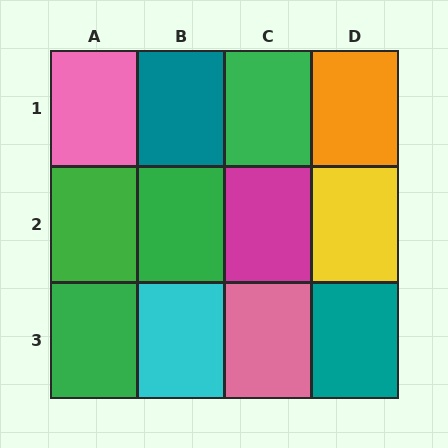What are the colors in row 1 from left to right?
Pink, teal, green, orange.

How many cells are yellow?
1 cell is yellow.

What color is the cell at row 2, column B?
Green.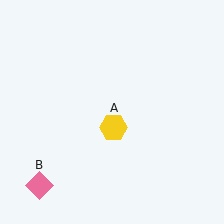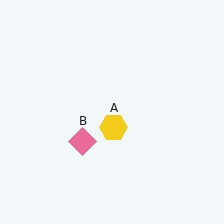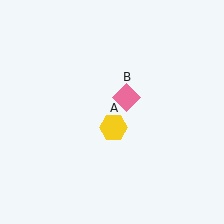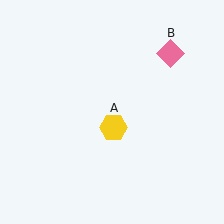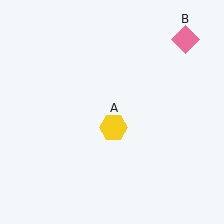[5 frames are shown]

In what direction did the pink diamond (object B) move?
The pink diamond (object B) moved up and to the right.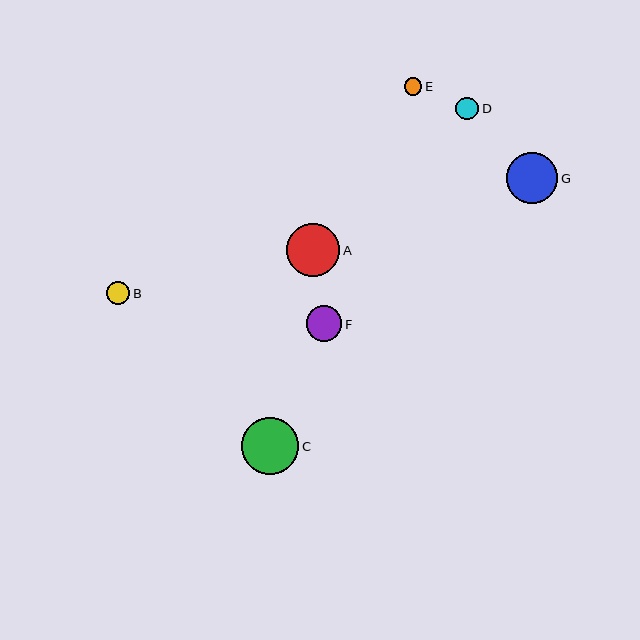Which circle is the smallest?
Circle E is the smallest with a size of approximately 18 pixels.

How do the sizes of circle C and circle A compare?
Circle C and circle A are approximately the same size.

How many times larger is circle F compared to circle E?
Circle F is approximately 2.0 times the size of circle E.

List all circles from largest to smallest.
From largest to smallest: C, A, G, F, B, D, E.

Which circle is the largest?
Circle C is the largest with a size of approximately 57 pixels.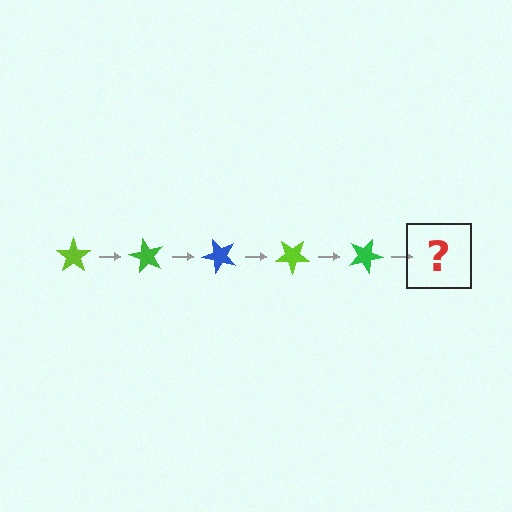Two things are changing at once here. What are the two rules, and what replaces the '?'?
The two rules are that it rotates 60 degrees each step and the color cycles through lime, green, and blue. The '?' should be a blue star, rotated 300 degrees from the start.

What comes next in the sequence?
The next element should be a blue star, rotated 300 degrees from the start.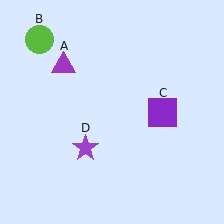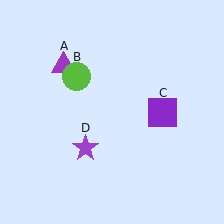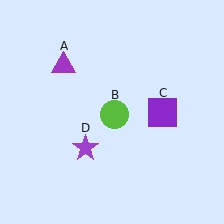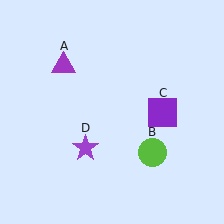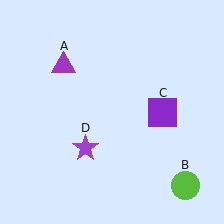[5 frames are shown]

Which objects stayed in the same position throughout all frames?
Purple triangle (object A) and purple square (object C) and purple star (object D) remained stationary.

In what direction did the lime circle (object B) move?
The lime circle (object B) moved down and to the right.